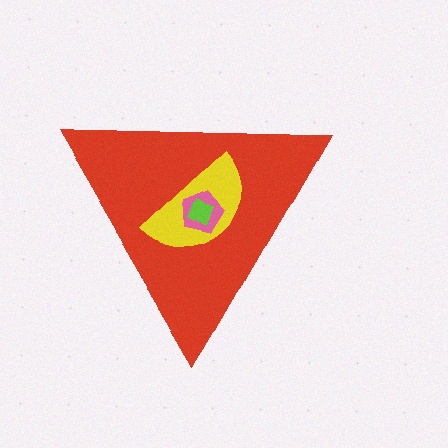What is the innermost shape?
The lime diamond.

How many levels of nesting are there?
4.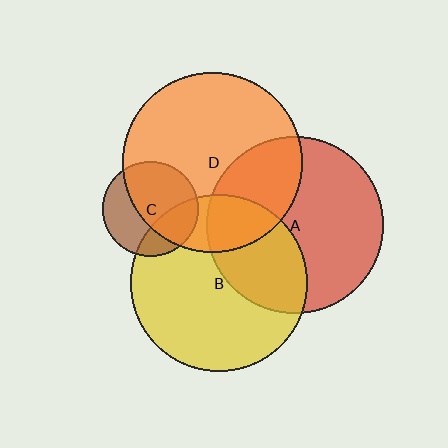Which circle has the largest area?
Circle D (orange).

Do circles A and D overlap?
Yes.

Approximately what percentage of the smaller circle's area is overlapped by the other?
Approximately 30%.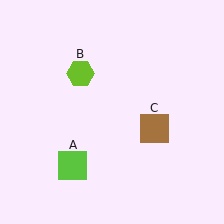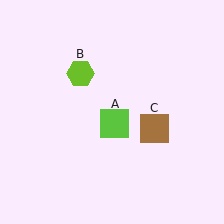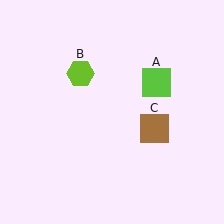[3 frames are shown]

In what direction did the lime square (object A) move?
The lime square (object A) moved up and to the right.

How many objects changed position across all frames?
1 object changed position: lime square (object A).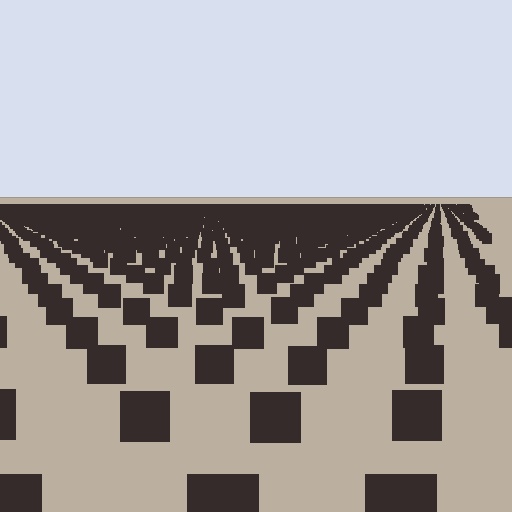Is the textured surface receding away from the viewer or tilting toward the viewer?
The surface is receding away from the viewer. Texture elements get smaller and denser toward the top.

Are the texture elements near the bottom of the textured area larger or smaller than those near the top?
Larger. Near the bottom, elements are closer to the viewer and appear at a bigger on-screen size.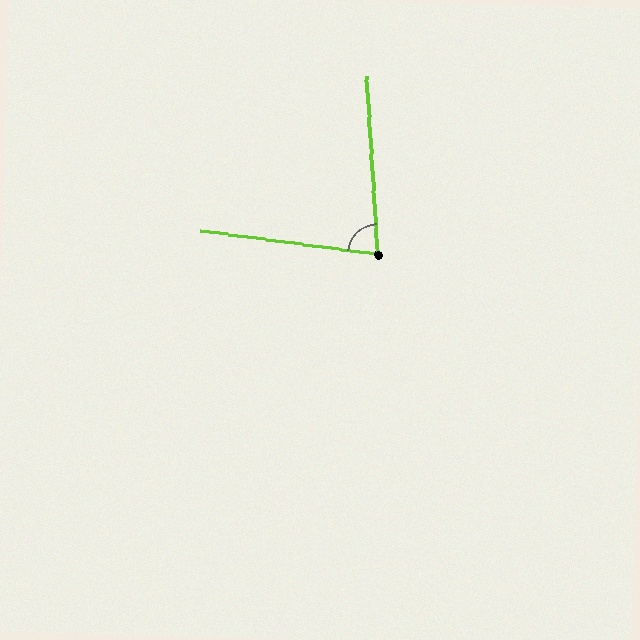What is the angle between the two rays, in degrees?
Approximately 79 degrees.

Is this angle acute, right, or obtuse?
It is acute.